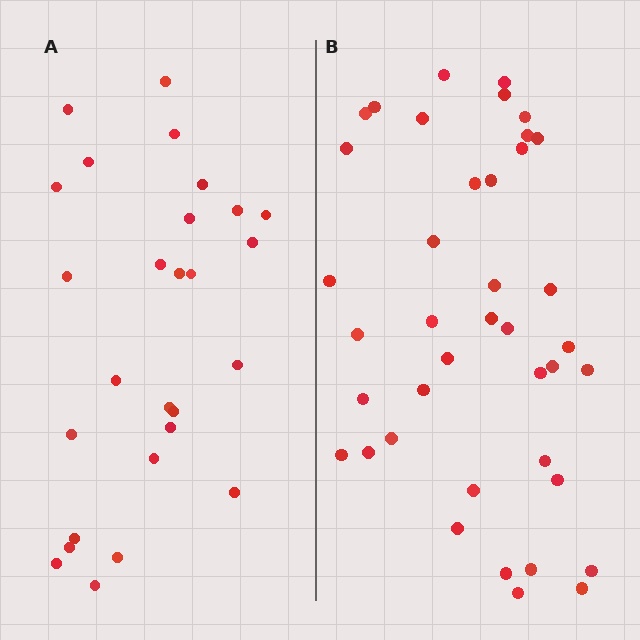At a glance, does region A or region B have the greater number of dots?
Region B (the right region) has more dots.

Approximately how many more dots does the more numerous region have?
Region B has approximately 15 more dots than region A.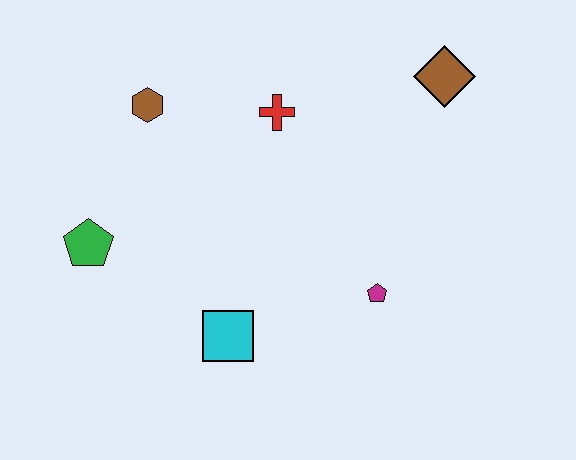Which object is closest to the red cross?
The brown hexagon is closest to the red cross.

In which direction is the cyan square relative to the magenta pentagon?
The cyan square is to the left of the magenta pentagon.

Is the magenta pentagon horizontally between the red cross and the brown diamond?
Yes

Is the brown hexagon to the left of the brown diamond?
Yes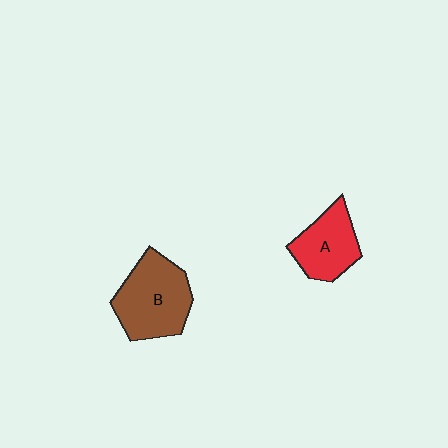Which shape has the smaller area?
Shape A (red).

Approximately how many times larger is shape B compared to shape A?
Approximately 1.4 times.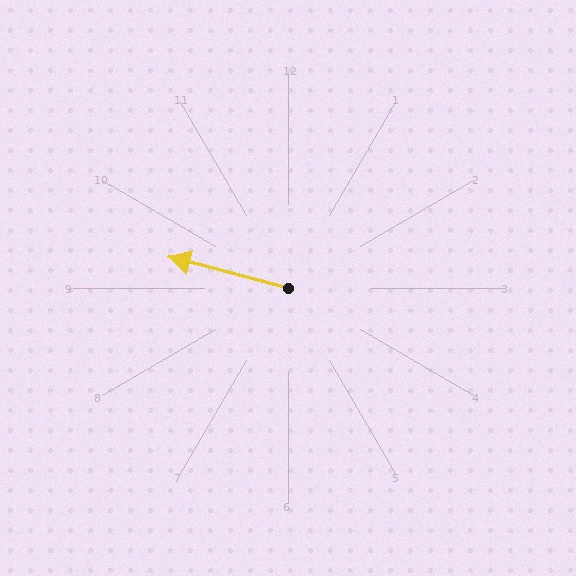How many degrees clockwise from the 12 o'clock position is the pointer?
Approximately 285 degrees.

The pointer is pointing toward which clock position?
Roughly 9 o'clock.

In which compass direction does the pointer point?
West.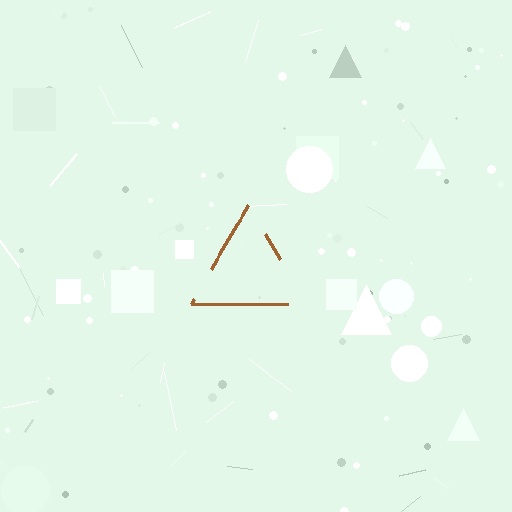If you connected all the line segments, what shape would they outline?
They would outline a triangle.